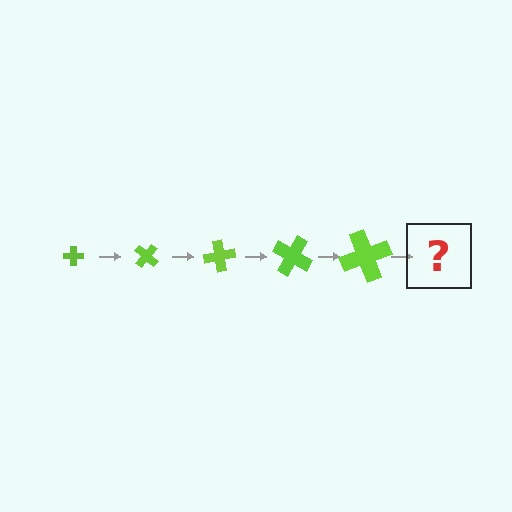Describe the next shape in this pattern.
It should be a cross, larger than the previous one and rotated 200 degrees from the start.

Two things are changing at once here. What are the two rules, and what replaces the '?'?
The two rules are that the cross grows larger each step and it rotates 40 degrees each step. The '?' should be a cross, larger than the previous one and rotated 200 degrees from the start.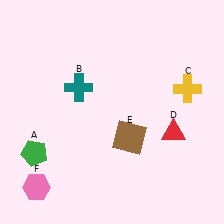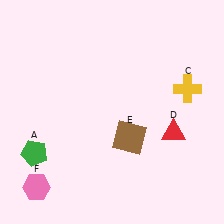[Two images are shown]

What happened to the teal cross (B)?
The teal cross (B) was removed in Image 2. It was in the top-left area of Image 1.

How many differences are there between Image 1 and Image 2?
There is 1 difference between the two images.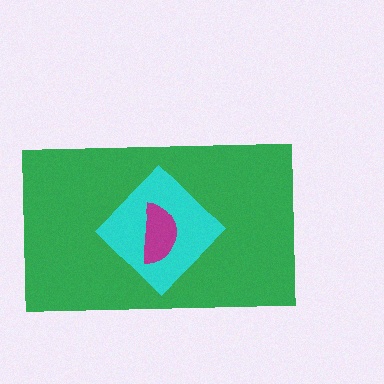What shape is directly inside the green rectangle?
The cyan diamond.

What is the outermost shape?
The green rectangle.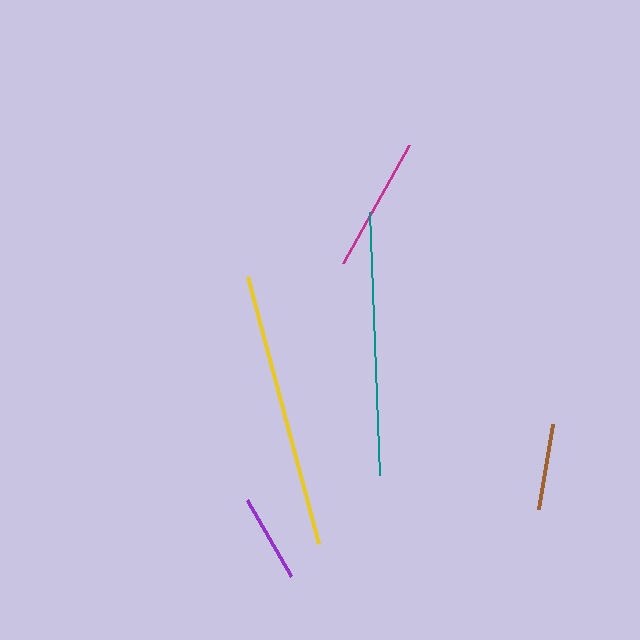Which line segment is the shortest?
The brown line is the shortest at approximately 85 pixels.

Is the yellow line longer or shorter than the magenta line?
The yellow line is longer than the magenta line.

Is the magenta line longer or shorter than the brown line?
The magenta line is longer than the brown line.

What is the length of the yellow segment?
The yellow segment is approximately 276 pixels long.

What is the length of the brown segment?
The brown segment is approximately 85 pixels long.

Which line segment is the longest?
The yellow line is the longest at approximately 276 pixels.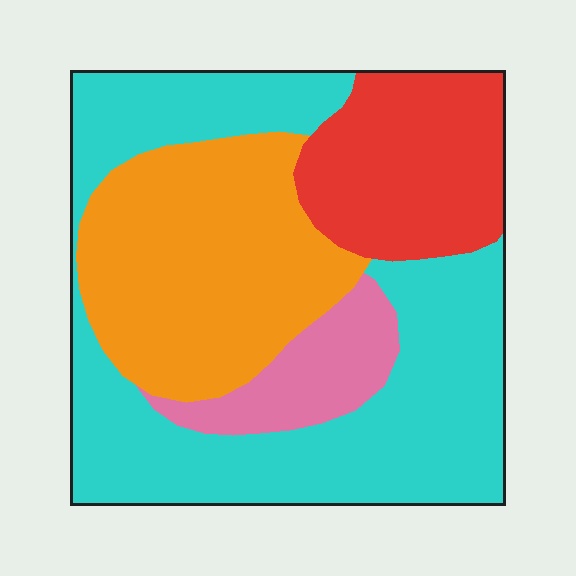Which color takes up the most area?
Cyan, at roughly 45%.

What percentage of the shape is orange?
Orange covers 29% of the shape.